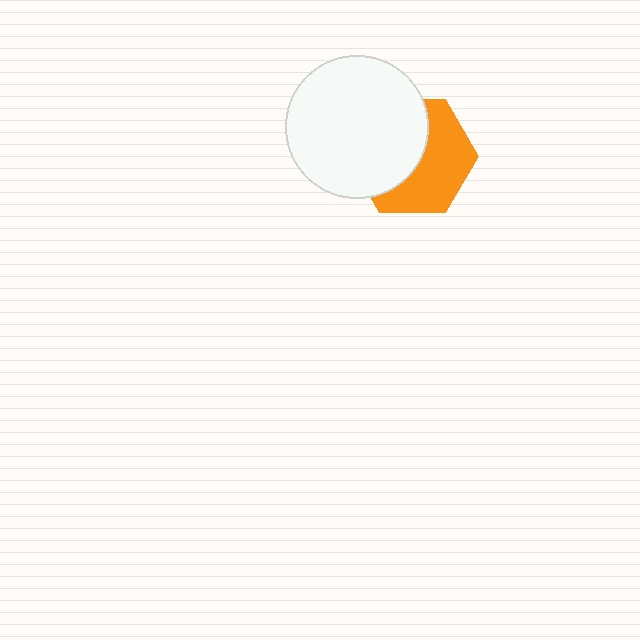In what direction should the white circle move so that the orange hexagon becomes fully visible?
The white circle should move left. That is the shortest direction to clear the overlap and leave the orange hexagon fully visible.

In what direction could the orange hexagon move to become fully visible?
The orange hexagon could move right. That would shift it out from behind the white circle entirely.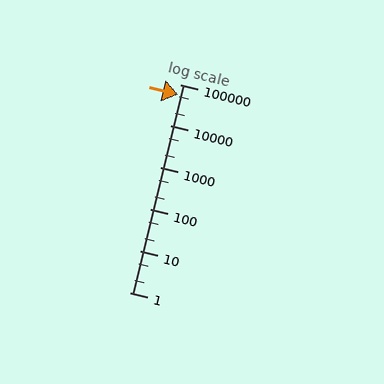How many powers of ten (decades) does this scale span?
The scale spans 5 decades, from 1 to 100000.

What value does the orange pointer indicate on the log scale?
The pointer indicates approximately 56000.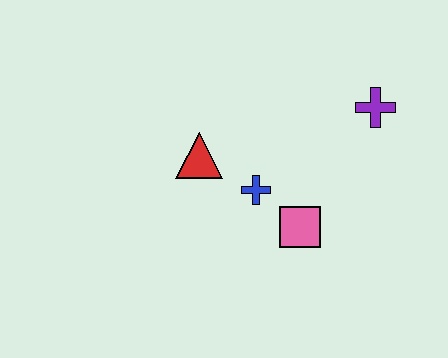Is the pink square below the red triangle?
Yes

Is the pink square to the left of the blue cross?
No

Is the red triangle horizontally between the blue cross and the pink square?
No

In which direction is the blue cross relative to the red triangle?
The blue cross is to the right of the red triangle.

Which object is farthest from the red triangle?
The purple cross is farthest from the red triangle.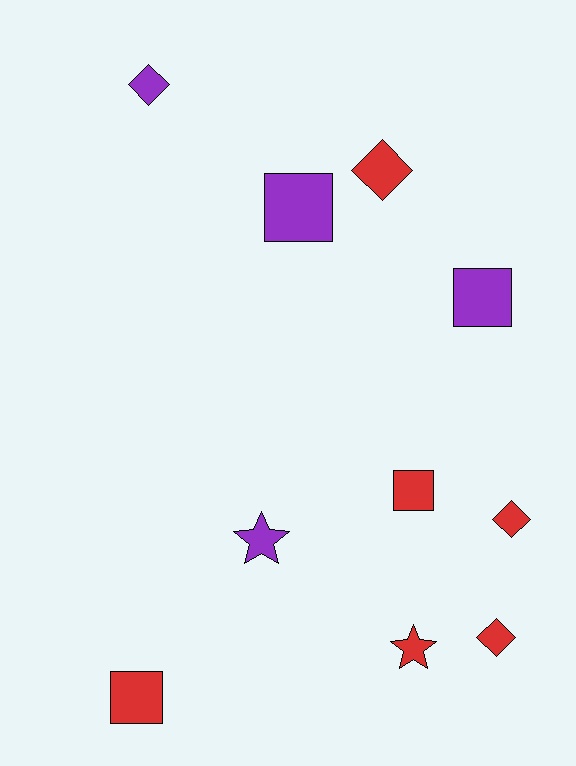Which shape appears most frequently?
Square, with 4 objects.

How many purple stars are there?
There is 1 purple star.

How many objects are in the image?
There are 10 objects.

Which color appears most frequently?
Red, with 6 objects.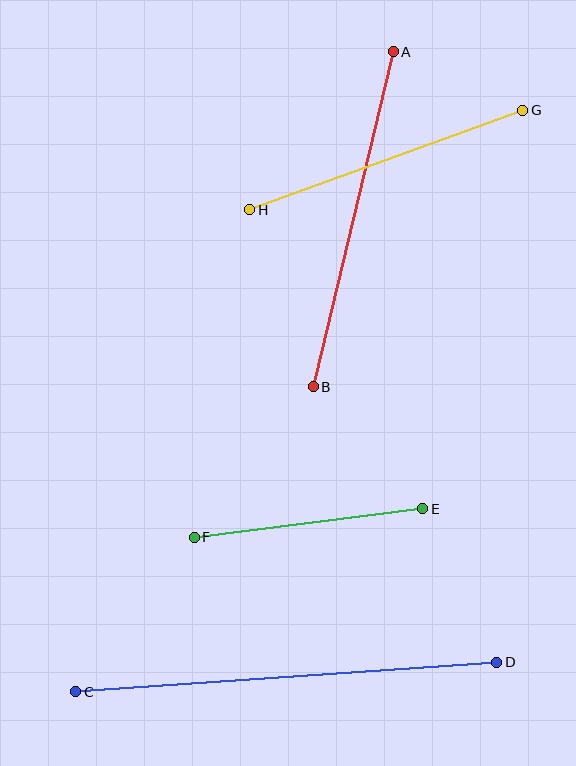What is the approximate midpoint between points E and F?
The midpoint is at approximately (309, 523) pixels.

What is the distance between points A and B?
The distance is approximately 344 pixels.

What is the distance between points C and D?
The distance is approximately 422 pixels.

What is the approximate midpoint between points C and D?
The midpoint is at approximately (286, 677) pixels.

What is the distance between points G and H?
The distance is approximately 291 pixels.